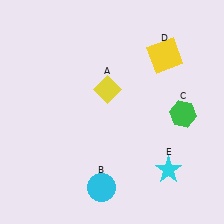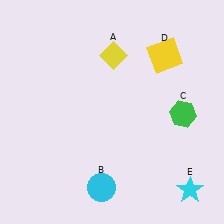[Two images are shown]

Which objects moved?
The objects that moved are: the yellow diamond (A), the cyan star (E).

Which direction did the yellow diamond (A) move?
The yellow diamond (A) moved up.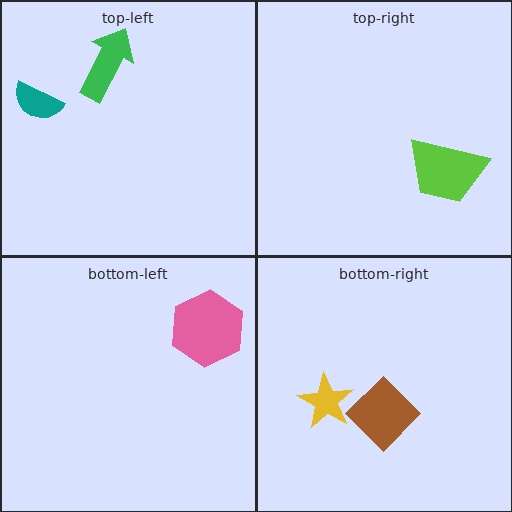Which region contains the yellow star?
The bottom-right region.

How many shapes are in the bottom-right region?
2.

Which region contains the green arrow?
The top-left region.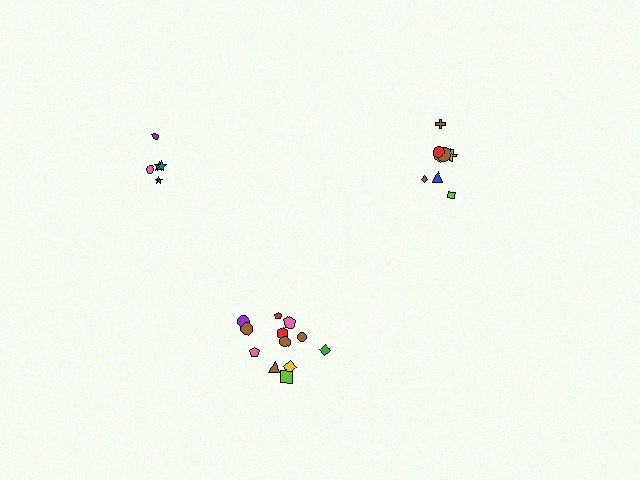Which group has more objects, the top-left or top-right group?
The top-right group.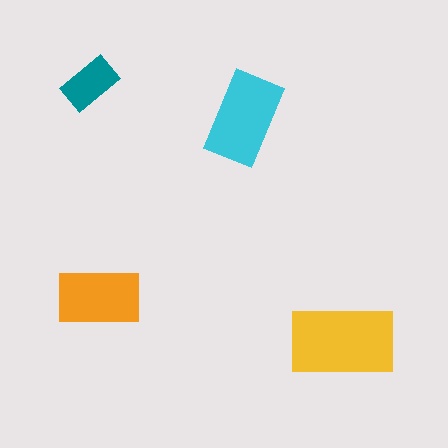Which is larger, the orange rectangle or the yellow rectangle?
The yellow one.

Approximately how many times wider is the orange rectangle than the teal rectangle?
About 1.5 times wider.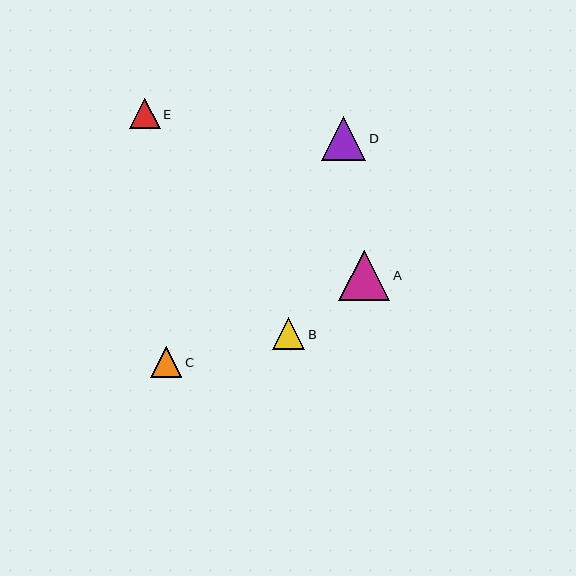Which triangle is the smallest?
Triangle E is the smallest with a size of approximately 30 pixels.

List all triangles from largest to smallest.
From largest to smallest: A, D, B, C, E.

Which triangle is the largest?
Triangle A is the largest with a size of approximately 51 pixels.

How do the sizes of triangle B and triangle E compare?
Triangle B and triangle E are approximately the same size.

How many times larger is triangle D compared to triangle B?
Triangle D is approximately 1.4 times the size of triangle B.